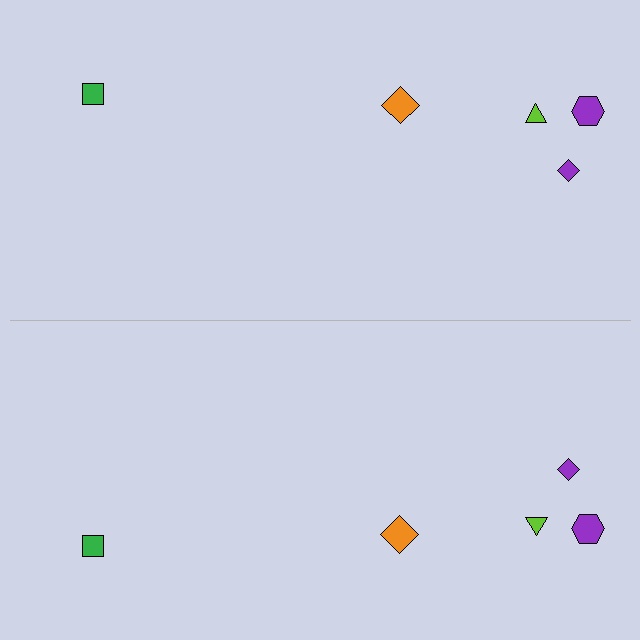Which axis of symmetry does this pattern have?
The pattern has a horizontal axis of symmetry running through the center of the image.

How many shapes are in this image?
There are 10 shapes in this image.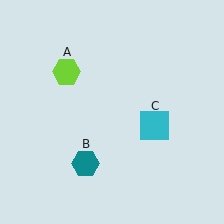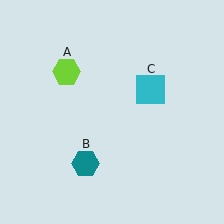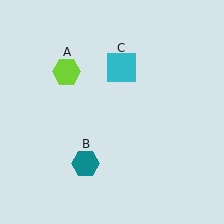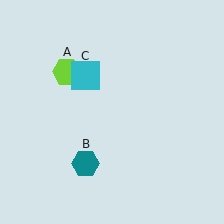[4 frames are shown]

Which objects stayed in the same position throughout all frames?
Lime hexagon (object A) and teal hexagon (object B) remained stationary.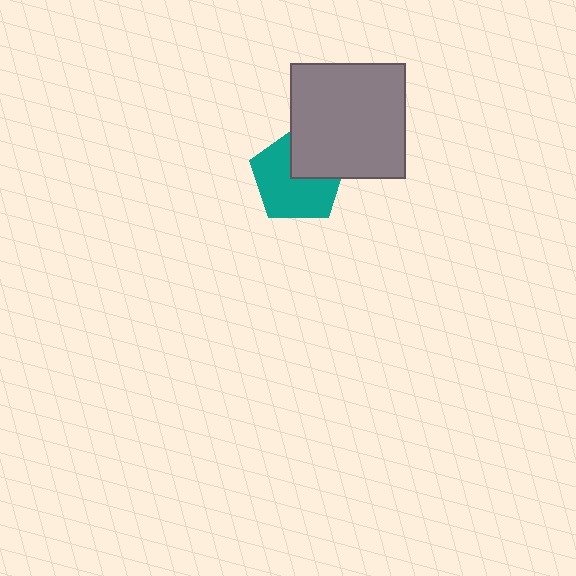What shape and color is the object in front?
The object in front is a gray square.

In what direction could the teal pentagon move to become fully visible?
The teal pentagon could move toward the lower-left. That would shift it out from behind the gray square entirely.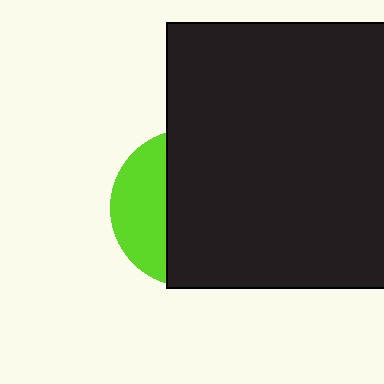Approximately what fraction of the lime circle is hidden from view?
Roughly 69% of the lime circle is hidden behind the black square.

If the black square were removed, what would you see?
You would see the complete lime circle.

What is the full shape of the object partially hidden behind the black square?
The partially hidden object is a lime circle.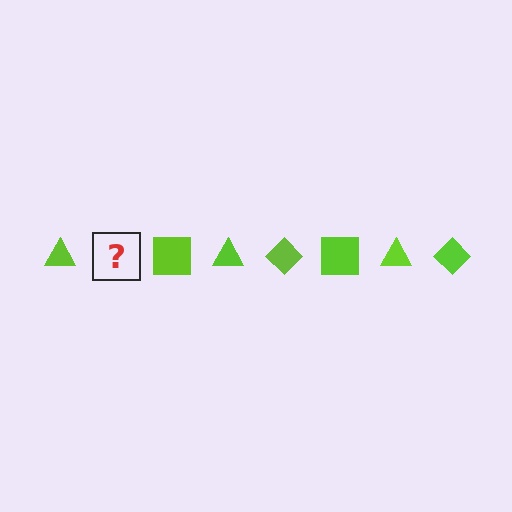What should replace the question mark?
The question mark should be replaced with a lime diamond.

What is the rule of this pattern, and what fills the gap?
The rule is that the pattern cycles through triangle, diamond, square shapes in lime. The gap should be filled with a lime diamond.